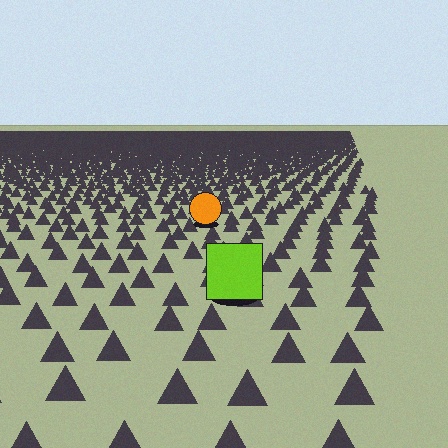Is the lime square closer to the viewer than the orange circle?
Yes. The lime square is closer — you can tell from the texture gradient: the ground texture is coarser near it.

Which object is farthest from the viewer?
The orange circle is farthest from the viewer. It appears smaller and the ground texture around it is denser.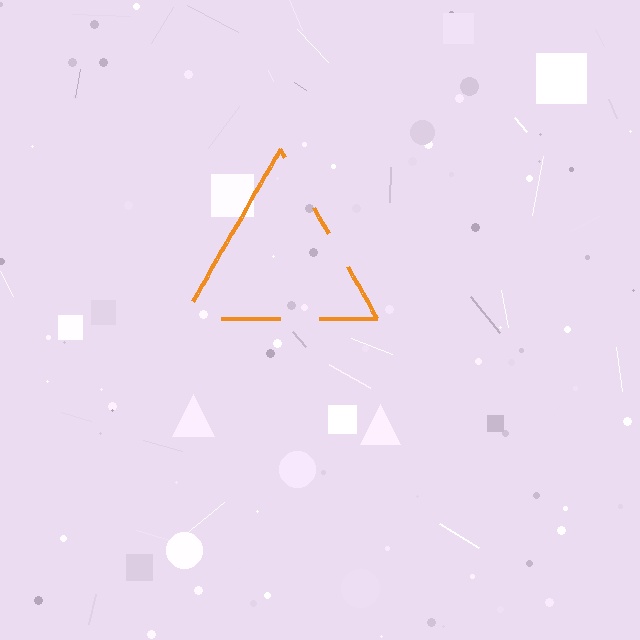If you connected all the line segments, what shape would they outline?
They would outline a triangle.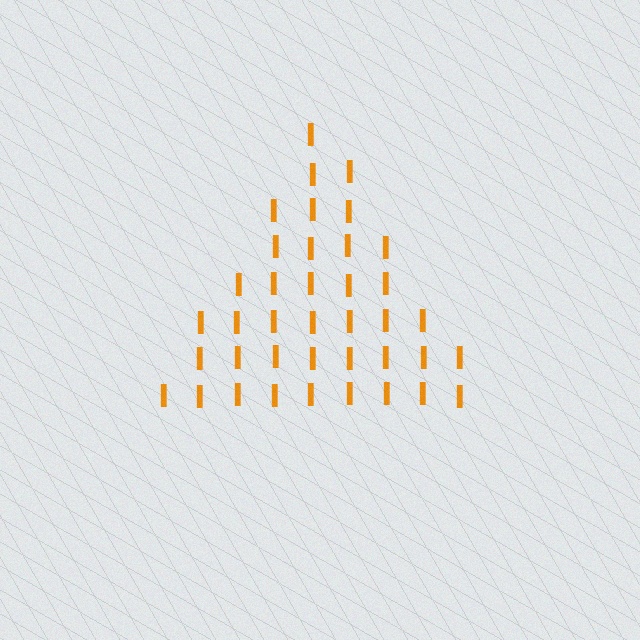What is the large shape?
The large shape is a triangle.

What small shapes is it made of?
It is made of small letter I's.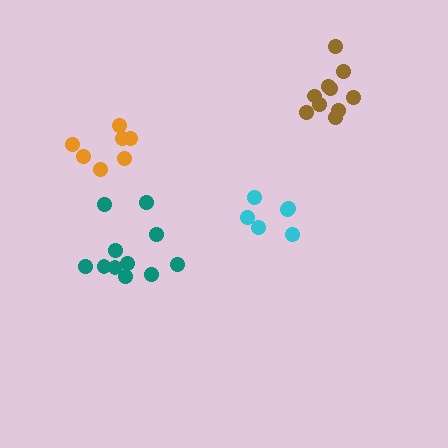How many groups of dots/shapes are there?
There are 4 groups.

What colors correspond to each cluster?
The clusters are colored: cyan, orange, teal, brown.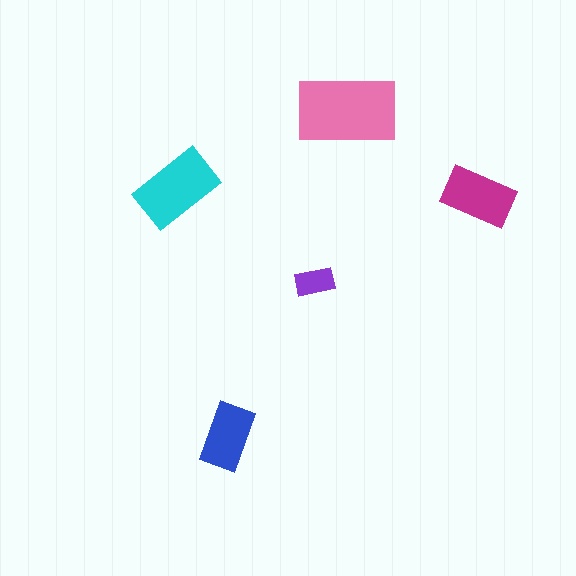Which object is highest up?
The pink rectangle is topmost.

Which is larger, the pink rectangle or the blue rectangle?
The pink one.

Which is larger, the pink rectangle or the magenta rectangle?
The pink one.